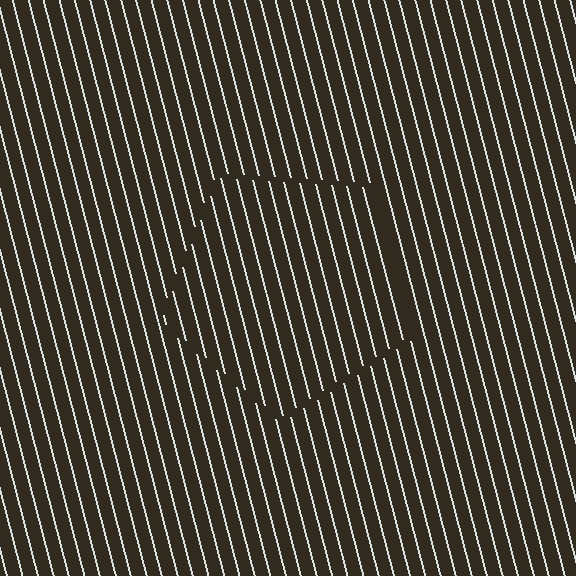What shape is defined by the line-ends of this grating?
An illusory pentagon. The interior of the shape contains the same grating, shifted by half a period — the contour is defined by the phase discontinuity where line-ends from the inner and outer gratings abut.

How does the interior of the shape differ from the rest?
The interior of the shape contains the same grating, shifted by half a period — the contour is defined by the phase discontinuity where line-ends from the inner and outer gratings abut.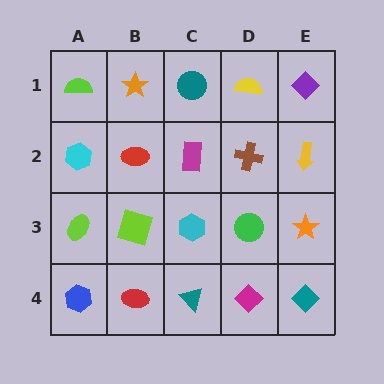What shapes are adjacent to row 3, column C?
A magenta rectangle (row 2, column C), a teal triangle (row 4, column C), a lime square (row 3, column B), a green circle (row 3, column D).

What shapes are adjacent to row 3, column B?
A red ellipse (row 2, column B), a red ellipse (row 4, column B), a lime ellipse (row 3, column A), a cyan hexagon (row 3, column C).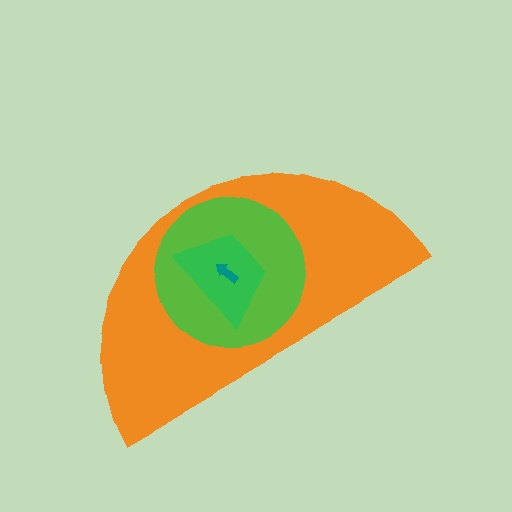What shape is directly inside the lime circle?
The green trapezoid.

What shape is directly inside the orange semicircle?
The lime circle.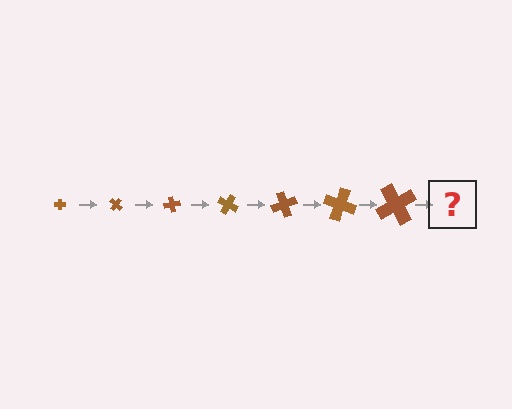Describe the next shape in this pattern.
It should be a cross, larger than the previous one and rotated 280 degrees from the start.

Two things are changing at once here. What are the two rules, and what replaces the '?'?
The two rules are that the cross grows larger each step and it rotates 40 degrees each step. The '?' should be a cross, larger than the previous one and rotated 280 degrees from the start.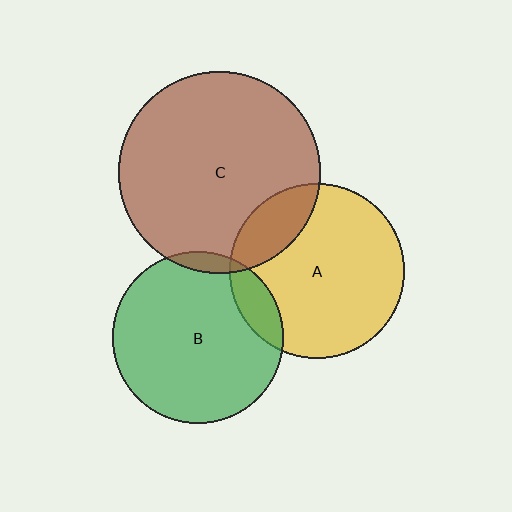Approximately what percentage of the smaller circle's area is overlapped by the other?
Approximately 20%.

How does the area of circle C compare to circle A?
Approximately 1.3 times.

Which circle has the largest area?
Circle C (brown).